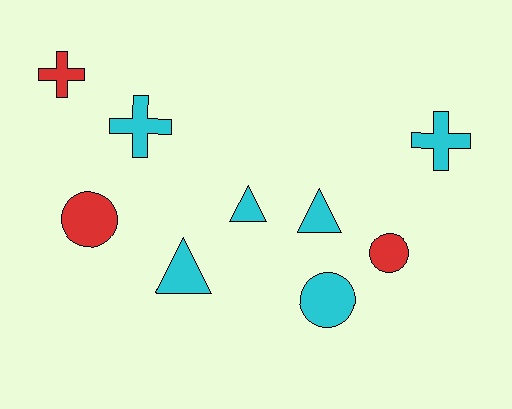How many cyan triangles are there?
There are 3 cyan triangles.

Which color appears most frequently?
Cyan, with 6 objects.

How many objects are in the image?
There are 9 objects.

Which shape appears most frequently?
Cross, with 3 objects.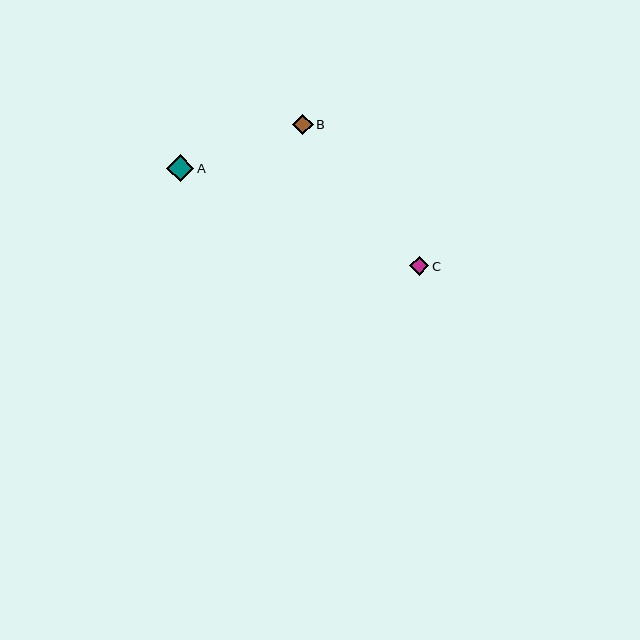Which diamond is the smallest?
Diamond C is the smallest with a size of approximately 19 pixels.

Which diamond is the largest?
Diamond A is the largest with a size of approximately 27 pixels.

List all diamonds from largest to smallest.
From largest to smallest: A, B, C.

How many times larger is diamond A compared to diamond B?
Diamond A is approximately 1.3 times the size of diamond B.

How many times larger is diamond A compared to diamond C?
Diamond A is approximately 1.4 times the size of diamond C.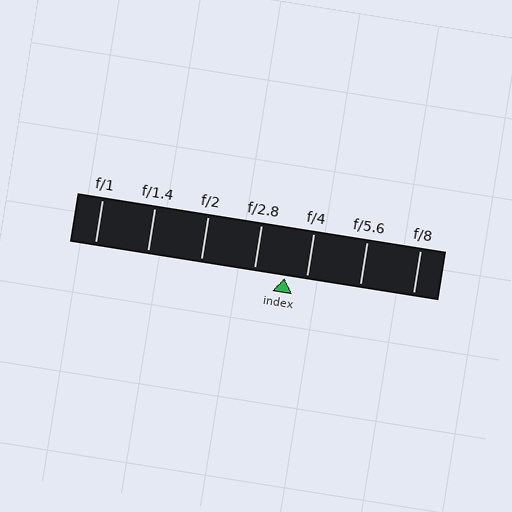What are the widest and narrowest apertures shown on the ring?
The widest aperture shown is f/1 and the narrowest is f/8.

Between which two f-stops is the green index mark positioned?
The index mark is between f/2.8 and f/4.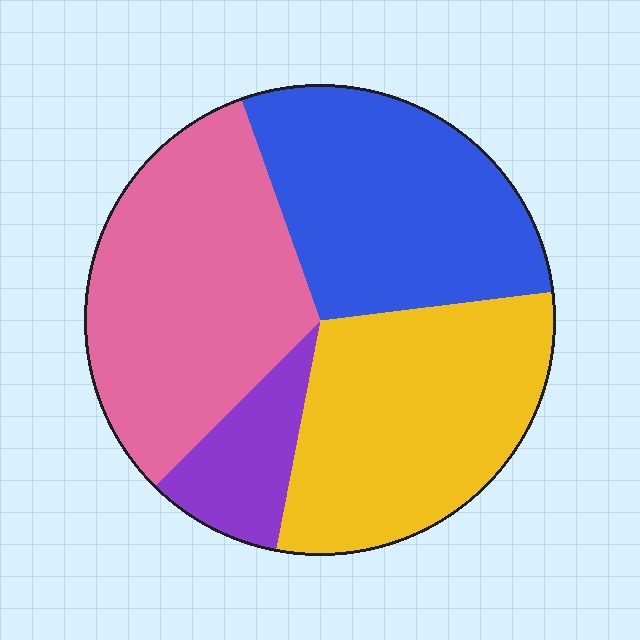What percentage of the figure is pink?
Pink covers about 30% of the figure.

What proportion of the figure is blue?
Blue takes up about one quarter (1/4) of the figure.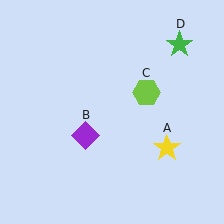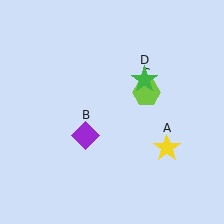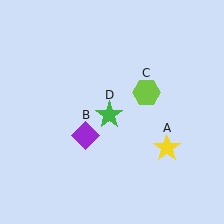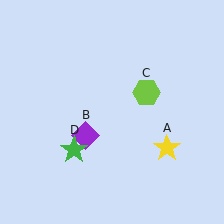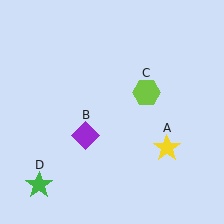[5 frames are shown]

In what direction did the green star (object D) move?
The green star (object D) moved down and to the left.